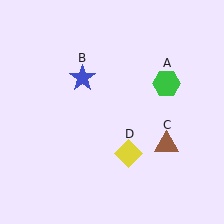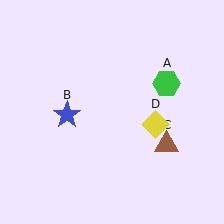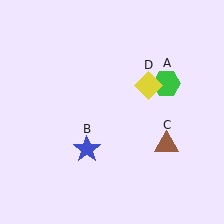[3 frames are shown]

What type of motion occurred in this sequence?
The blue star (object B), yellow diamond (object D) rotated counterclockwise around the center of the scene.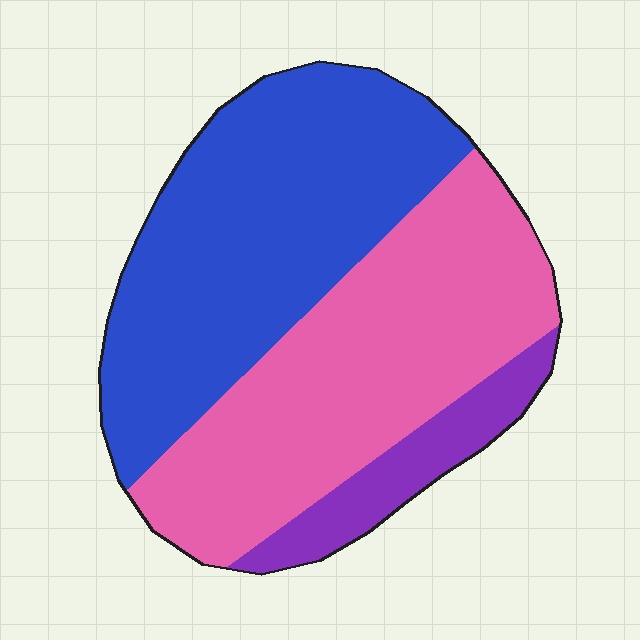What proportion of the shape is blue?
Blue covers about 45% of the shape.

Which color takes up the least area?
Purple, at roughly 10%.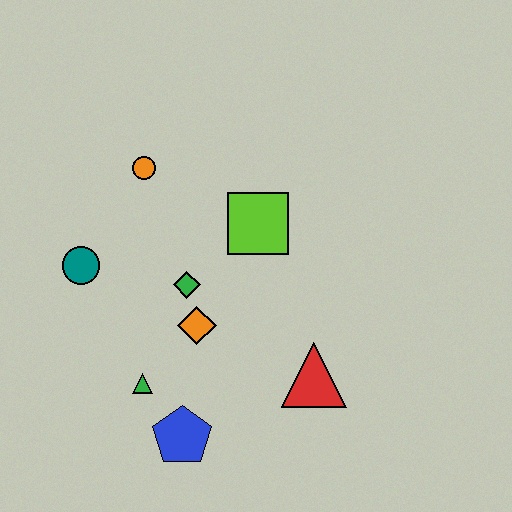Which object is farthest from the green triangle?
The orange circle is farthest from the green triangle.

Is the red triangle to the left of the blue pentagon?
No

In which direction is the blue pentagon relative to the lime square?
The blue pentagon is below the lime square.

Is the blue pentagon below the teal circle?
Yes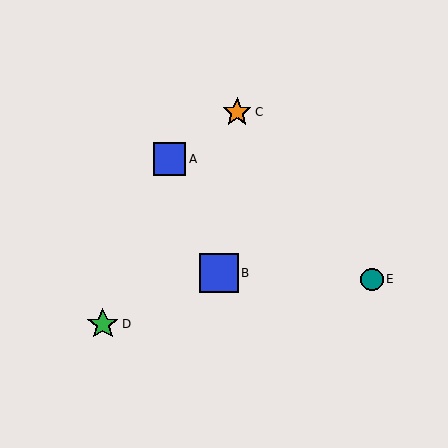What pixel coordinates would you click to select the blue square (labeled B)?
Click at (219, 273) to select the blue square B.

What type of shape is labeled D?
Shape D is a green star.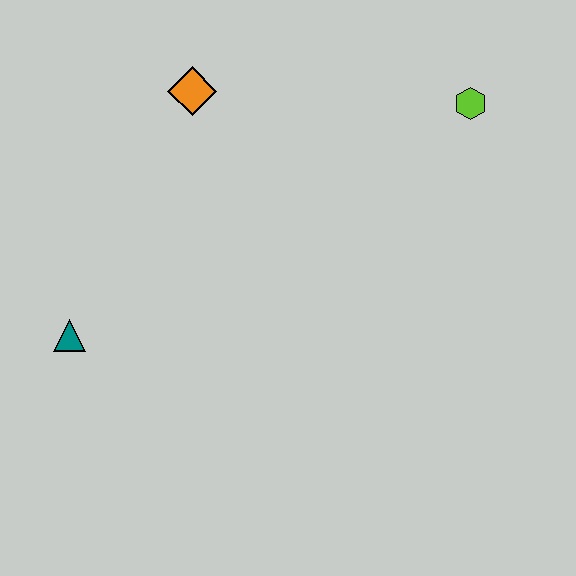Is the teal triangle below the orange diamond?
Yes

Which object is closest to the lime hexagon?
The orange diamond is closest to the lime hexagon.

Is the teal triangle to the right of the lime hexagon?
No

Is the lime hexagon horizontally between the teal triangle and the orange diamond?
No